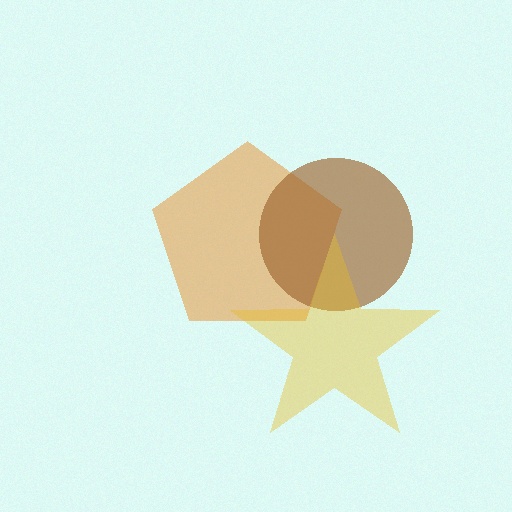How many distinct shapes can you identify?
There are 3 distinct shapes: an orange pentagon, a brown circle, a yellow star.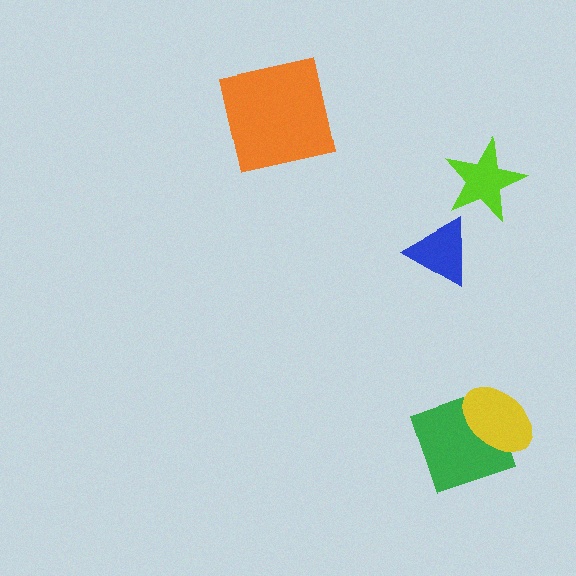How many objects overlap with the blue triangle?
0 objects overlap with the blue triangle.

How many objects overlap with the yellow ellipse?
1 object overlaps with the yellow ellipse.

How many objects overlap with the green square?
1 object overlaps with the green square.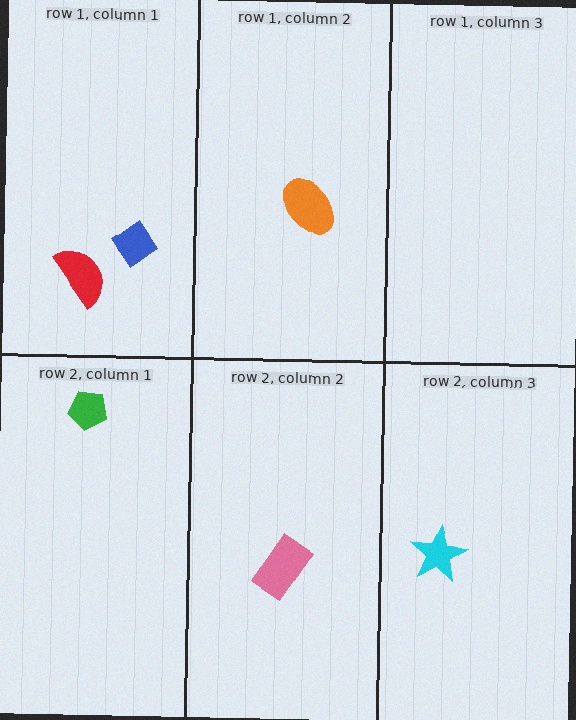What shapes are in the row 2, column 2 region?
The pink rectangle.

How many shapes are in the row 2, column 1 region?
1.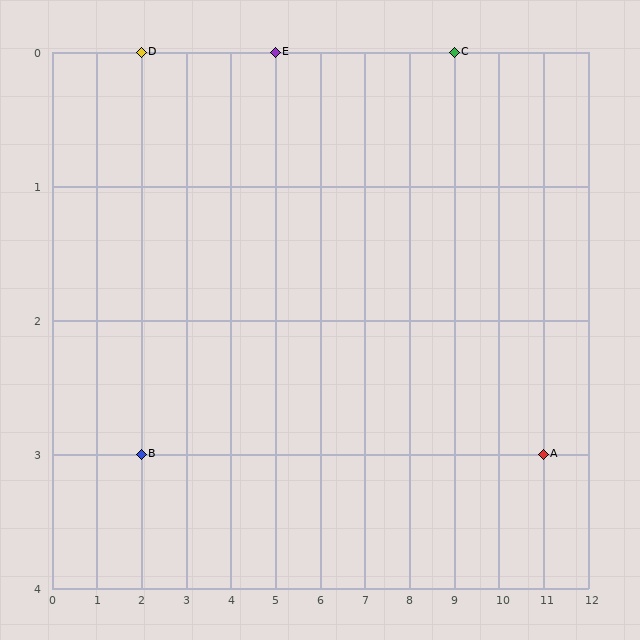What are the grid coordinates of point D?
Point D is at grid coordinates (2, 0).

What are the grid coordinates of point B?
Point B is at grid coordinates (2, 3).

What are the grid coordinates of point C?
Point C is at grid coordinates (9, 0).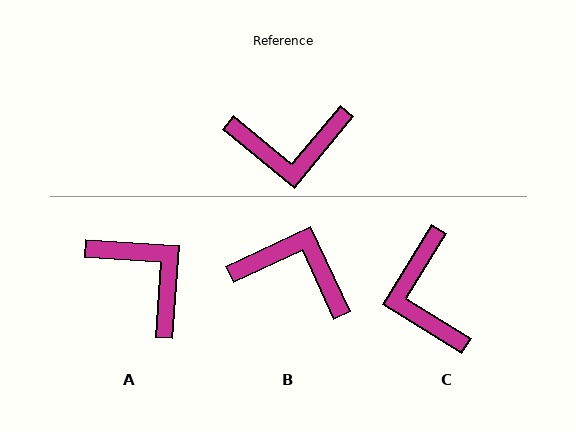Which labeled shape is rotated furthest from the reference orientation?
B, about 154 degrees away.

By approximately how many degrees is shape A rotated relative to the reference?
Approximately 126 degrees counter-clockwise.